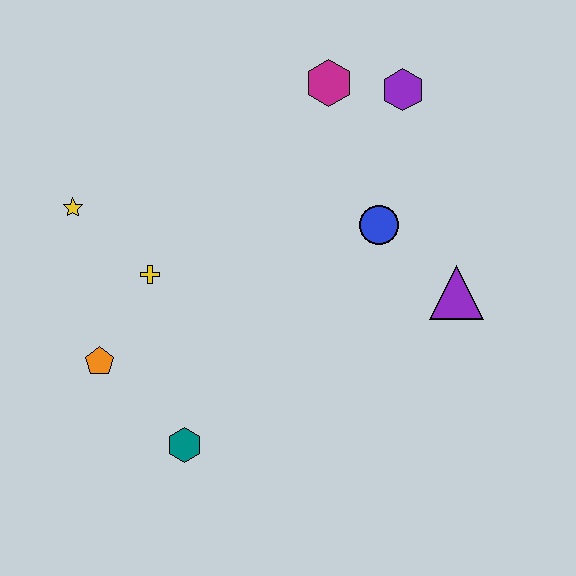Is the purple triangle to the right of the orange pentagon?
Yes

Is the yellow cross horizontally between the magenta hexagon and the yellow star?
Yes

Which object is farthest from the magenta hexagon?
The teal hexagon is farthest from the magenta hexagon.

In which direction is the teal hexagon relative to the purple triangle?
The teal hexagon is to the left of the purple triangle.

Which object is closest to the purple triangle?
The blue circle is closest to the purple triangle.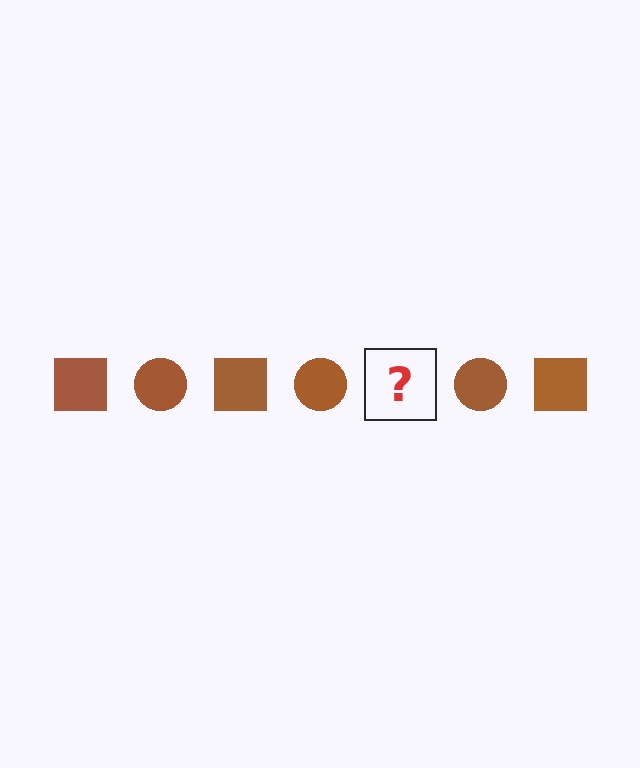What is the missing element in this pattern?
The missing element is a brown square.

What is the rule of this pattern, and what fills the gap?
The rule is that the pattern cycles through square, circle shapes in brown. The gap should be filled with a brown square.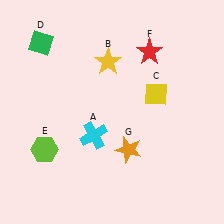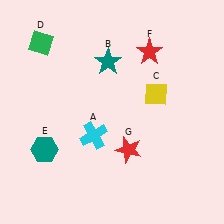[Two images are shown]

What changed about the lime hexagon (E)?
In Image 1, E is lime. In Image 2, it changed to teal.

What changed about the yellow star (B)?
In Image 1, B is yellow. In Image 2, it changed to teal.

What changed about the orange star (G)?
In Image 1, G is orange. In Image 2, it changed to red.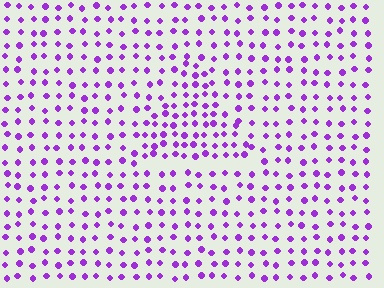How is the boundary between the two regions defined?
The boundary is defined by a change in element density (approximately 1.7x ratio). All elements are the same color, size, and shape.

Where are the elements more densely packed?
The elements are more densely packed inside the triangle boundary.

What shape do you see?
I see a triangle.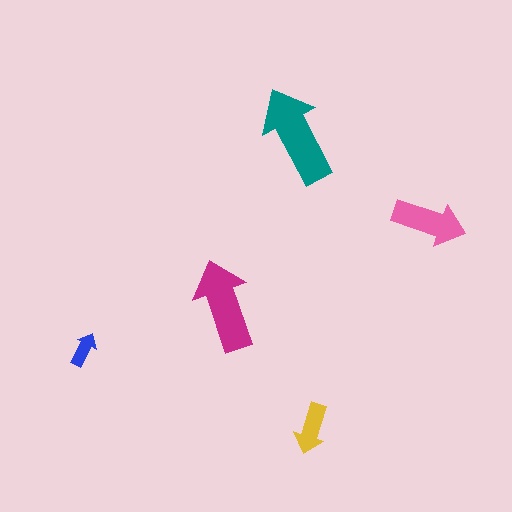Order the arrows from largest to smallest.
the teal one, the magenta one, the pink one, the yellow one, the blue one.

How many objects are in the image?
There are 5 objects in the image.